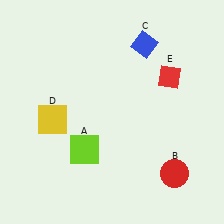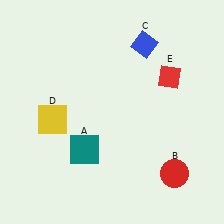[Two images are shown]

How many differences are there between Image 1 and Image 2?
There is 1 difference between the two images.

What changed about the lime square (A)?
In Image 1, A is lime. In Image 2, it changed to teal.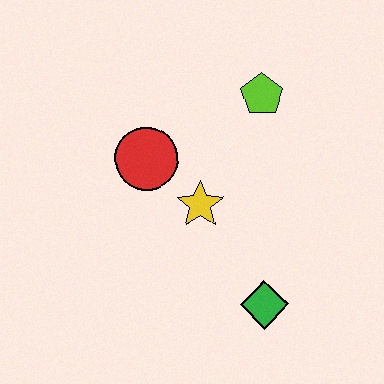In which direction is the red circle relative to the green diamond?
The red circle is above the green diamond.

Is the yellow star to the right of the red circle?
Yes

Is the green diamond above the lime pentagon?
No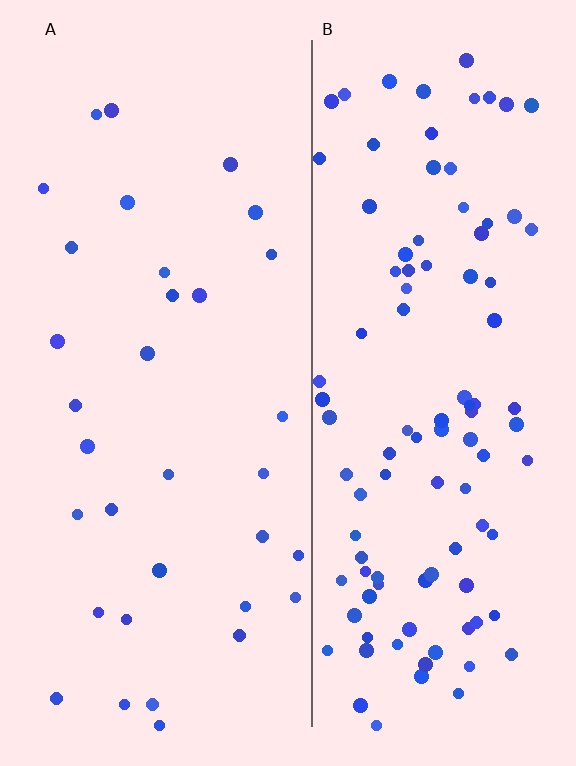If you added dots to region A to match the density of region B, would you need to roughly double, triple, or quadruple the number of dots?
Approximately triple.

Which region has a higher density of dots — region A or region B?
B (the right).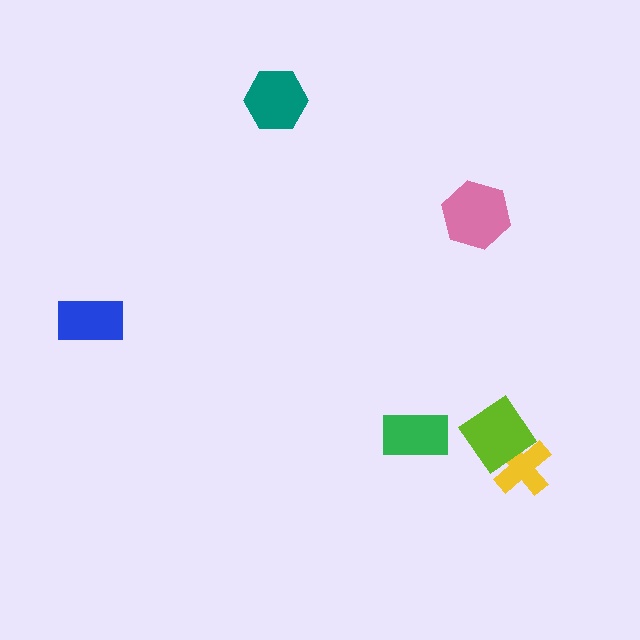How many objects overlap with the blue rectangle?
0 objects overlap with the blue rectangle.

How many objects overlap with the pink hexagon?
0 objects overlap with the pink hexagon.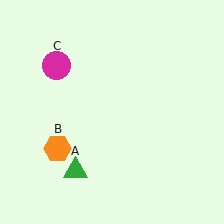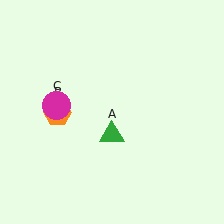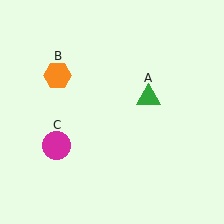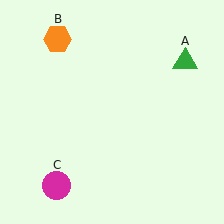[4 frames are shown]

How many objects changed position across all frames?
3 objects changed position: green triangle (object A), orange hexagon (object B), magenta circle (object C).